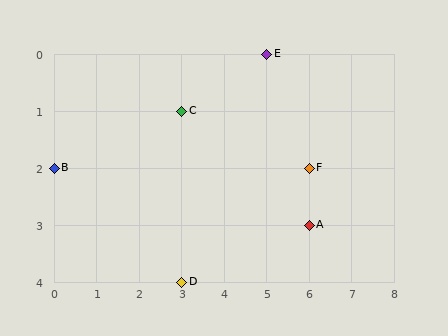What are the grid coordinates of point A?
Point A is at grid coordinates (6, 3).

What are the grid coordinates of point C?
Point C is at grid coordinates (3, 1).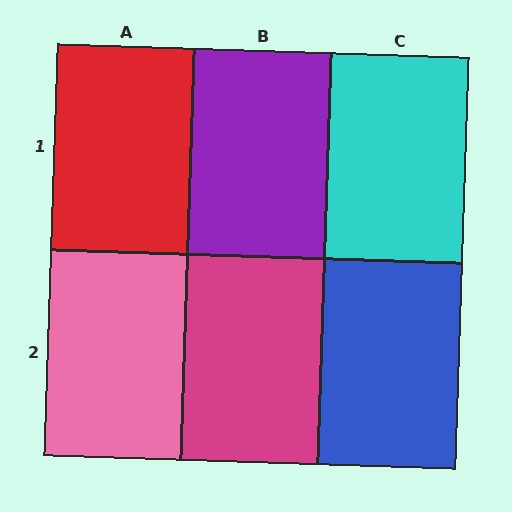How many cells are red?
1 cell is red.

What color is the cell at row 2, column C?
Blue.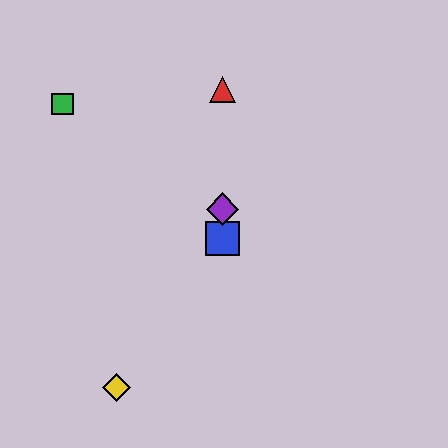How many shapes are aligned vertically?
3 shapes (the red triangle, the blue square, the purple diamond) are aligned vertically.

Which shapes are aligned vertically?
The red triangle, the blue square, the purple diamond are aligned vertically.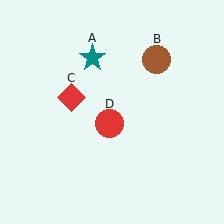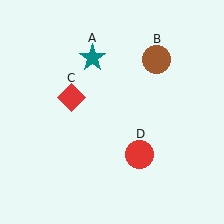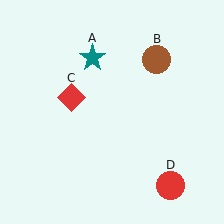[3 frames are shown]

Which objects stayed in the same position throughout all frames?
Teal star (object A) and brown circle (object B) and red diamond (object C) remained stationary.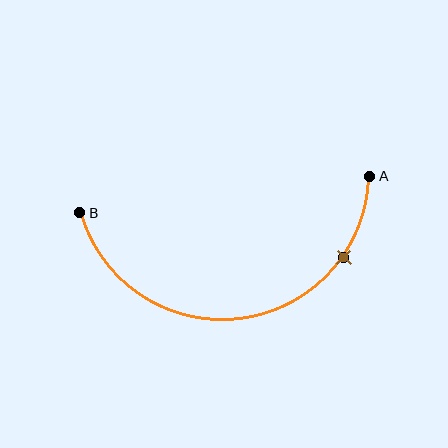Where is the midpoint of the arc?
The arc midpoint is the point on the curve farthest from the straight line joining A and B. It sits below that line.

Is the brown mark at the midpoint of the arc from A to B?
No. The brown mark lies on the arc but is closer to endpoint A. The arc midpoint would be at the point on the curve equidistant along the arc from both A and B.